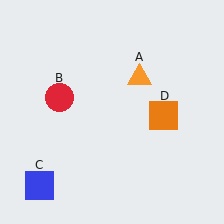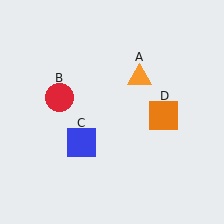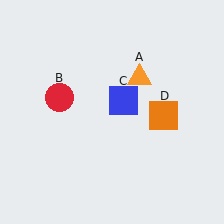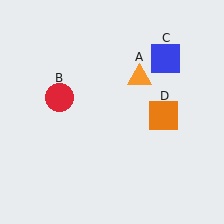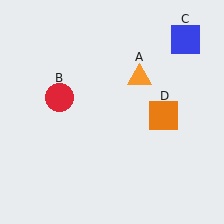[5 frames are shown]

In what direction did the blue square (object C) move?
The blue square (object C) moved up and to the right.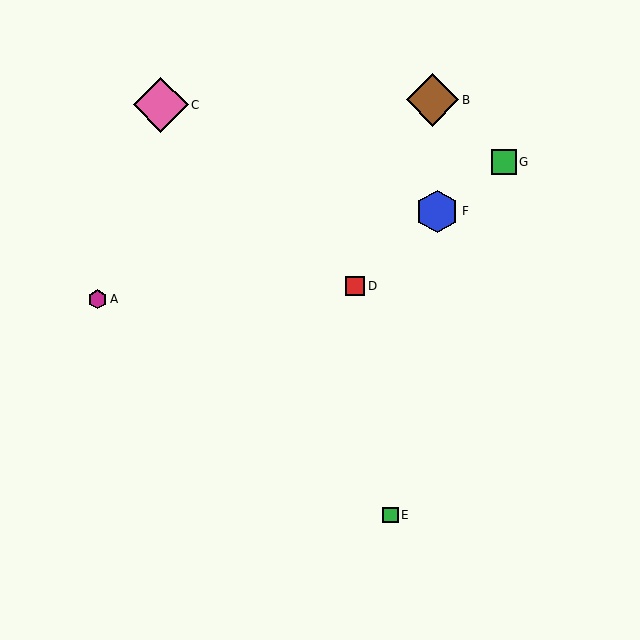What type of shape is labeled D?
Shape D is a red square.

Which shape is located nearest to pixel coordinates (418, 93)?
The brown diamond (labeled B) at (432, 100) is nearest to that location.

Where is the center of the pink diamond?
The center of the pink diamond is at (161, 105).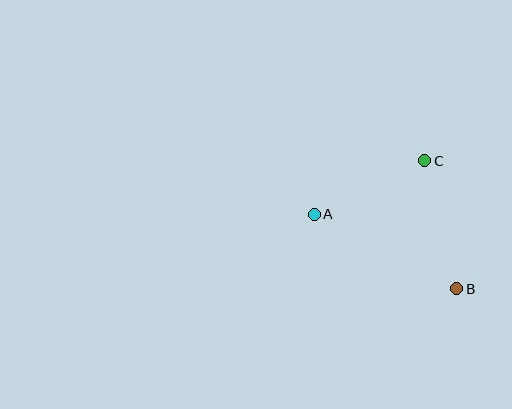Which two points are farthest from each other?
Points A and B are farthest from each other.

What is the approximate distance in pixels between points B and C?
The distance between B and C is approximately 132 pixels.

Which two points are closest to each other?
Points A and C are closest to each other.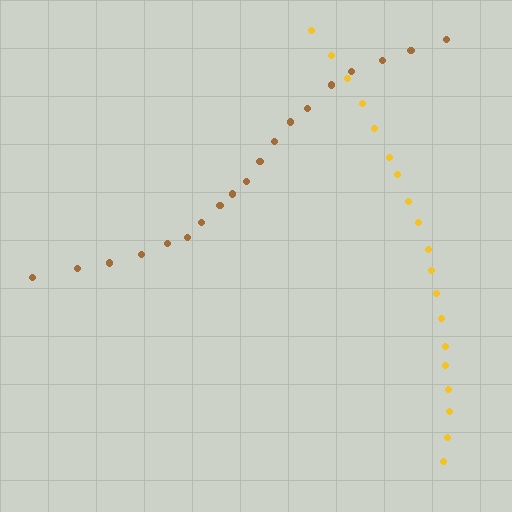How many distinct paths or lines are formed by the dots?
There are 2 distinct paths.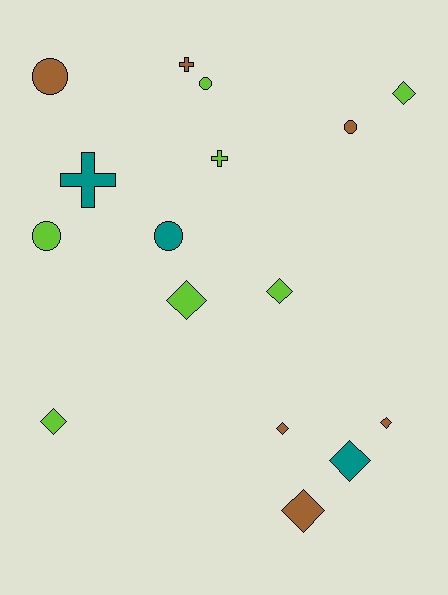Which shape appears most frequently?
Diamond, with 8 objects.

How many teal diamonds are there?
There is 1 teal diamond.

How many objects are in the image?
There are 16 objects.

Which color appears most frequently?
Lime, with 7 objects.